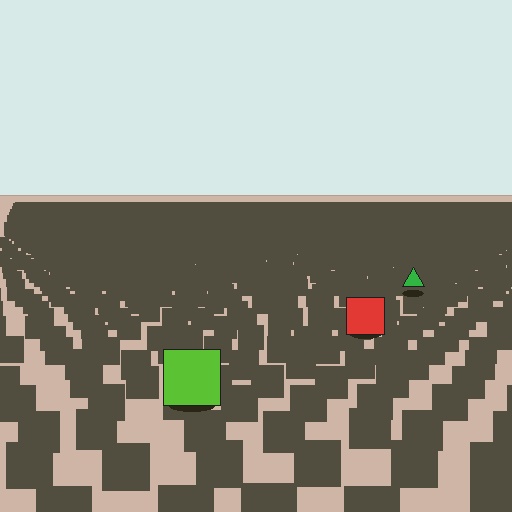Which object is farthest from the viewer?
The green triangle is farthest from the viewer. It appears smaller and the ground texture around it is denser.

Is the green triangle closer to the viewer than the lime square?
No. The lime square is closer — you can tell from the texture gradient: the ground texture is coarser near it.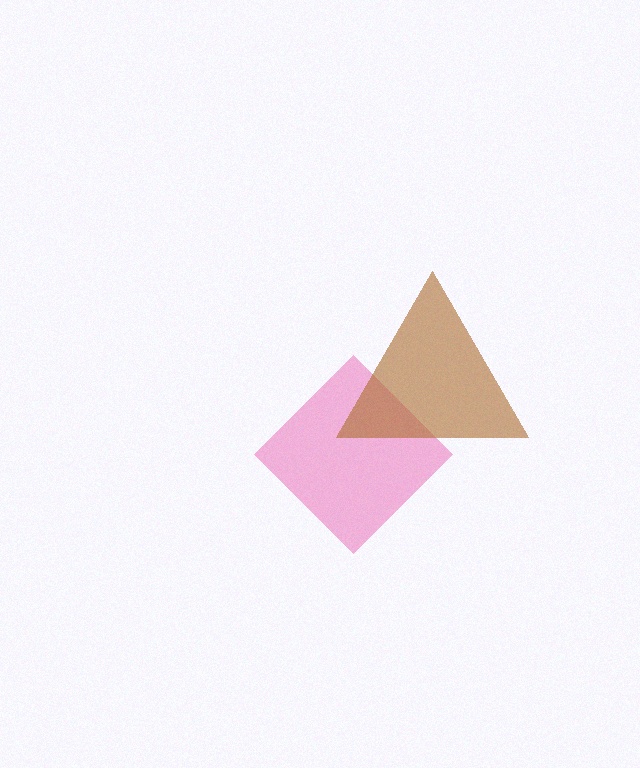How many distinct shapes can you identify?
There are 2 distinct shapes: a pink diamond, a brown triangle.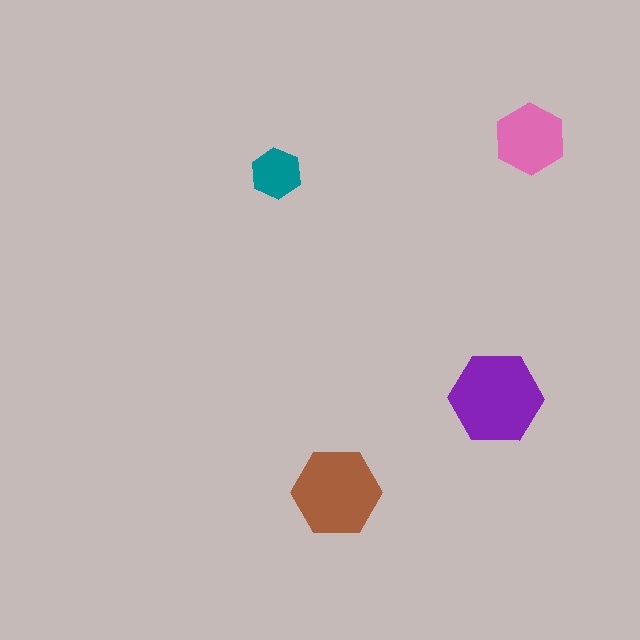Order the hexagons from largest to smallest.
the purple one, the brown one, the pink one, the teal one.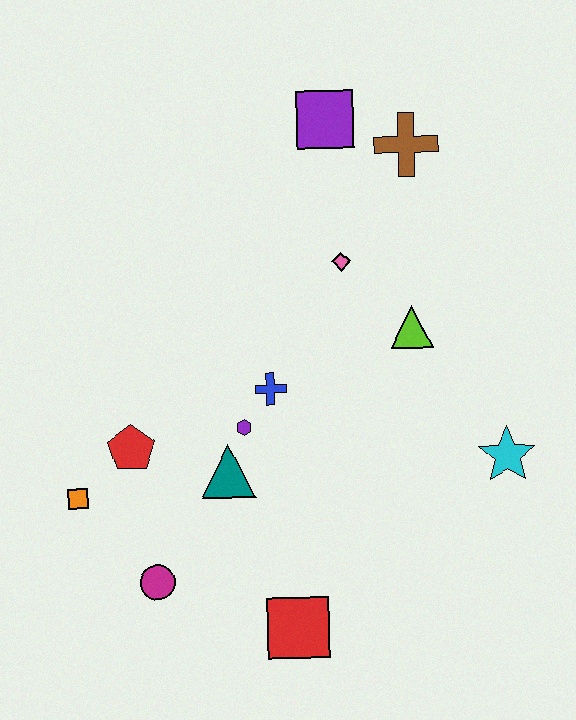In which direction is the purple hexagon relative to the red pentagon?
The purple hexagon is to the right of the red pentagon.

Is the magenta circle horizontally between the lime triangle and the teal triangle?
No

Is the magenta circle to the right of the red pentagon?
Yes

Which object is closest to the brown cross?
The purple square is closest to the brown cross.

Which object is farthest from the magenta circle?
The brown cross is farthest from the magenta circle.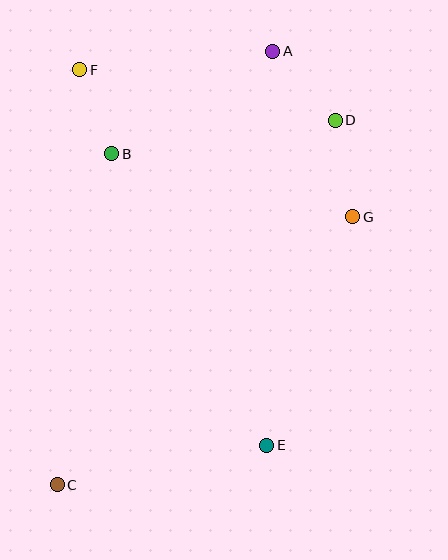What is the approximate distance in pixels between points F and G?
The distance between F and G is approximately 310 pixels.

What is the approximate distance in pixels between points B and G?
The distance between B and G is approximately 249 pixels.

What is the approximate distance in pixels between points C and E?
The distance between C and E is approximately 213 pixels.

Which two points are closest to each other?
Points B and F are closest to each other.